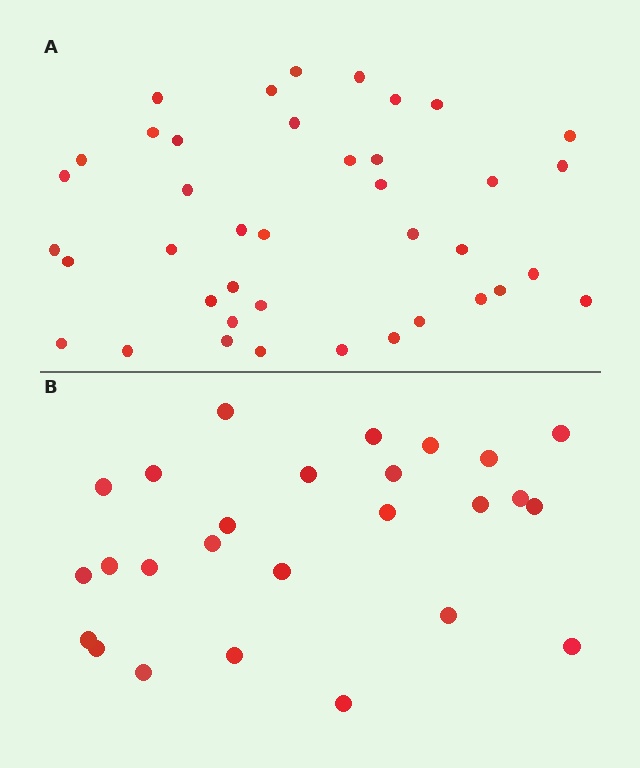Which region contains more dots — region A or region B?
Region A (the top region) has more dots.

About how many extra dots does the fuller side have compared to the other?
Region A has approximately 15 more dots than region B.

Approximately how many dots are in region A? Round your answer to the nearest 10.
About 40 dots.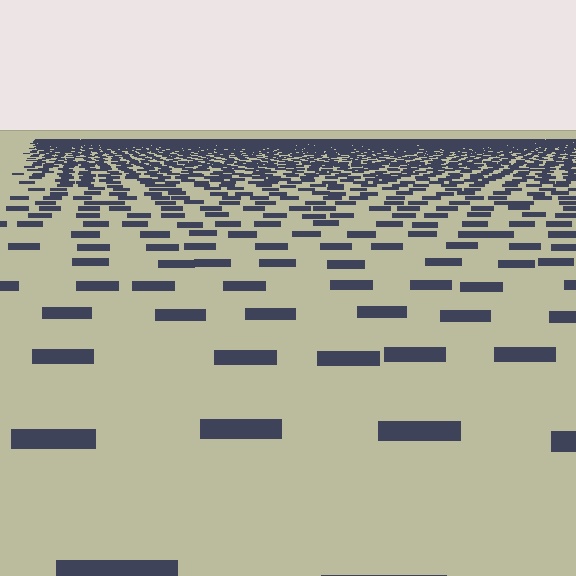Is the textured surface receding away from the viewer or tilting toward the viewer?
The surface is receding away from the viewer. Texture elements get smaller and denser toward the top.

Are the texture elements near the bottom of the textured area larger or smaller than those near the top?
Larger. Near the bottom, elements are closer to the viewer and appear at a bigger on-screen size.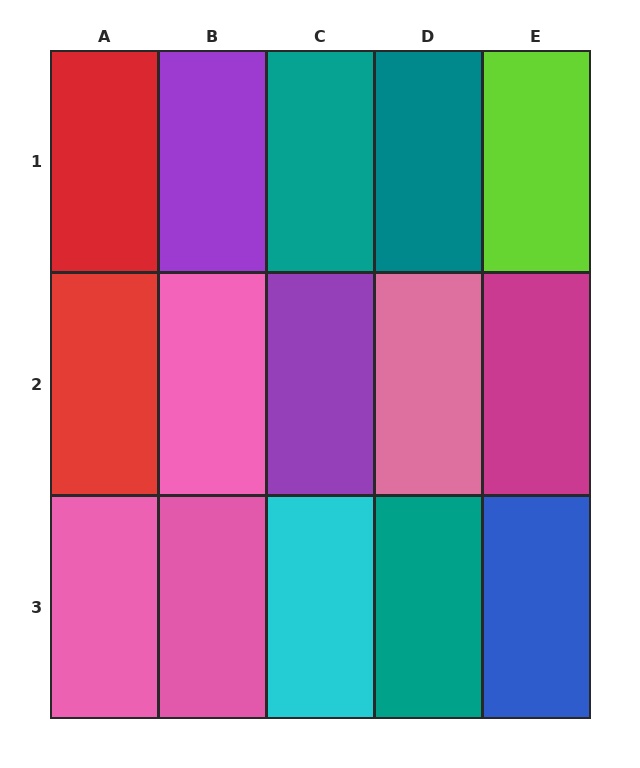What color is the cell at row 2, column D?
Pink.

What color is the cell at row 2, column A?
Red.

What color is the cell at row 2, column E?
Magenta.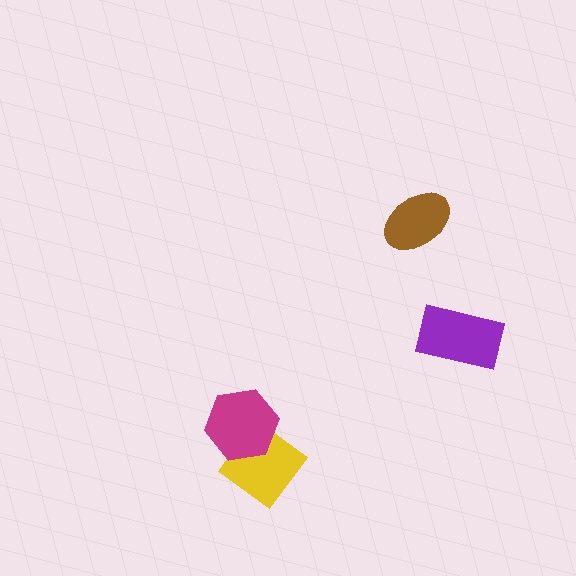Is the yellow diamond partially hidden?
Yes, it is partially covered by another shape.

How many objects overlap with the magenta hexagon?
1 object overlaps with the magenta hexagon.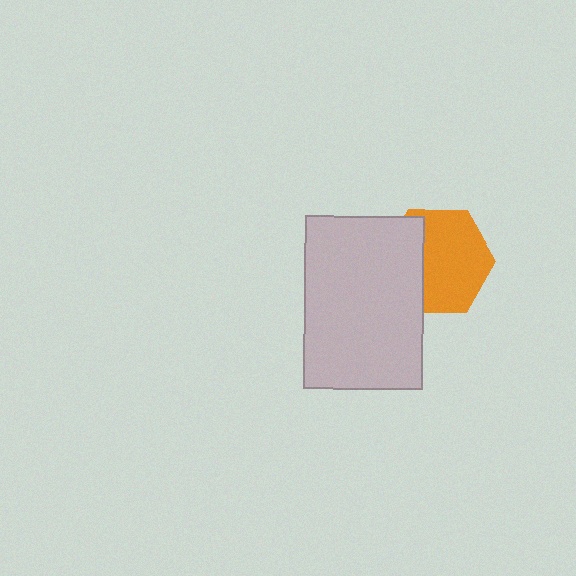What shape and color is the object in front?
The object in front is a light gray rectangle.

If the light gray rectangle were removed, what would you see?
You would see the complete orange hexagon.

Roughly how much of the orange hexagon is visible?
Most of it is visible (roughly 66%).